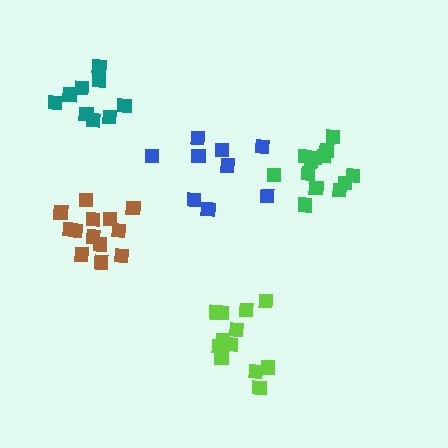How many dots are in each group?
Group 1: 9 dots, Group 2: 14 dots, Group 3: 12 dots, Group 4: 13 dots, Group 5: 9 dots (57 total).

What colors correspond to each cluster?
The clusters are colored: teal, green, lime, brown, blue.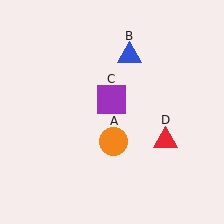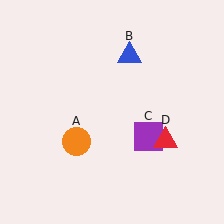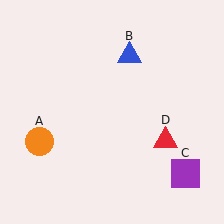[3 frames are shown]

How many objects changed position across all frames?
2 objects changed position: orange circle (object A), purple square (object C).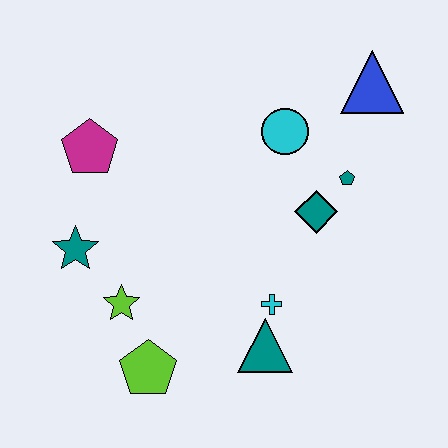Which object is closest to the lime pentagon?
The lime star is closest to the lime pentagon.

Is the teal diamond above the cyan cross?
Yes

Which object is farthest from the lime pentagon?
The blue triangle is farthest from the lime pentagon.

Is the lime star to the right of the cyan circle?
No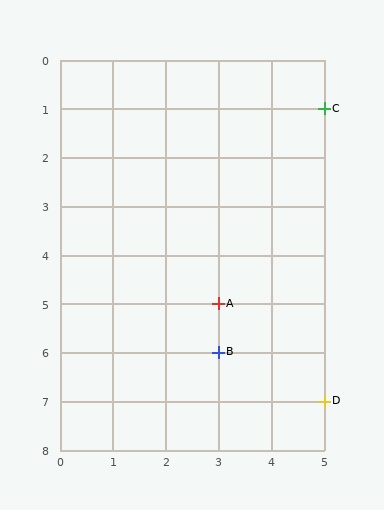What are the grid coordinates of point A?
Point A is at grid coordinates (3, 5).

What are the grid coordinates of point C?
Point C is at grid coordinates (5, 1).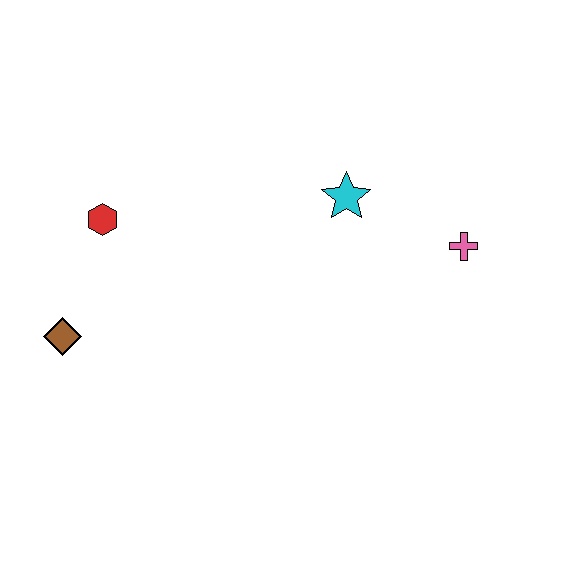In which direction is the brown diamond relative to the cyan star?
The brown diamond is to the left of the cyan star.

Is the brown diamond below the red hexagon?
Yes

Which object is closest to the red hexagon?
The brown diamond is closest to the red hexagon.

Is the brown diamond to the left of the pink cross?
Yes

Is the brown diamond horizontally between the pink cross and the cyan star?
No